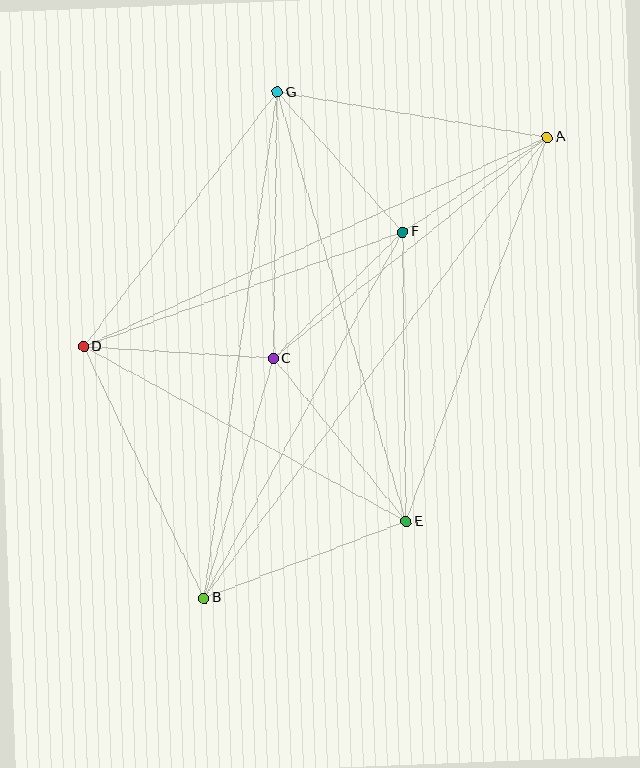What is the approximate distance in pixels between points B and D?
The distance between B and D is approximately 279 pixels.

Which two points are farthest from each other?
Points A and B are farthest from each other.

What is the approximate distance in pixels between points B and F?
The distance between B and F is approximately 417 pixels.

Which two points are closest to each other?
Points A and F are closest to each other.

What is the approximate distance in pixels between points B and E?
The distance between B and E is approximately 216 pixels.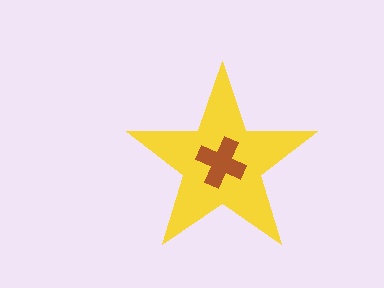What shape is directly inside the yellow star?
The brown cross.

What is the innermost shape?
The brown cross.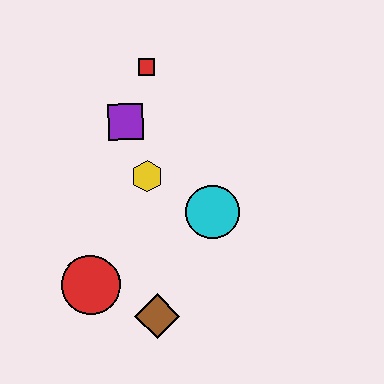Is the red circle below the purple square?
Yes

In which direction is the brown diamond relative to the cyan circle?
The brown diamond is below the cyan circle.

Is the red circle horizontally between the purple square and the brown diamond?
No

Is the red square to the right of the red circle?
Yes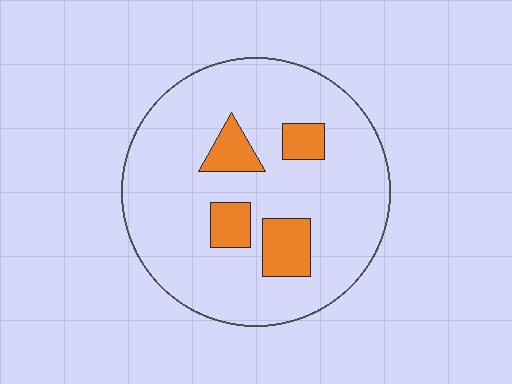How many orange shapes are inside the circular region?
4.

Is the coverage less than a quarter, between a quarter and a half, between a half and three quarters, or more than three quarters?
Less than a quarter.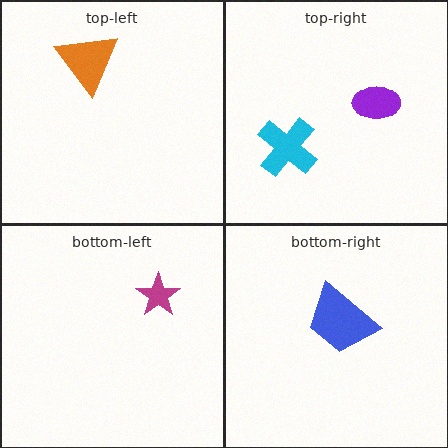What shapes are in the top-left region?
The orange triangle.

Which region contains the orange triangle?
The top-left region.